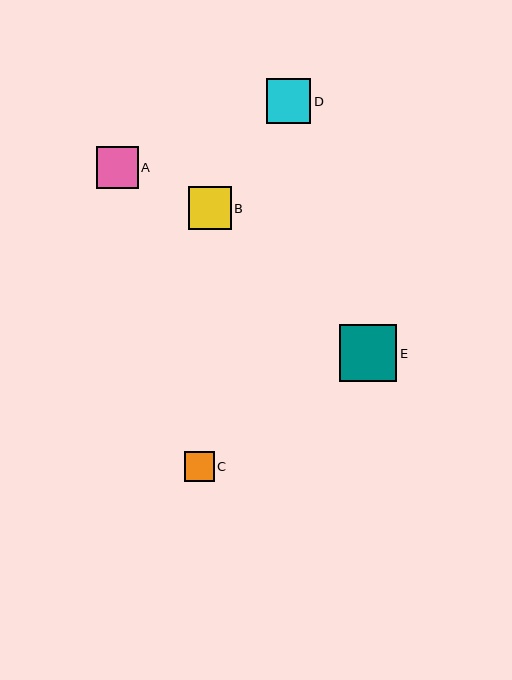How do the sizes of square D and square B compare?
Square D and square B are approximately the same size.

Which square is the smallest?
Square C is the smallest with a size of approximately 30 pixels.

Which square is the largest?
Square E is the largest with a size of approximately 57 pixels.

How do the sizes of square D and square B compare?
Square D and square B are approximately the same size.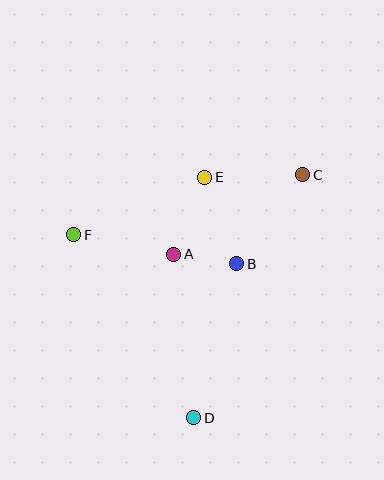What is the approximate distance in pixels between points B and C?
The distance between B and C is approximately 111 pixels.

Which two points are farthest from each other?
Points C and D are farthest from each other.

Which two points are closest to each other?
Points A and B are closest to each other.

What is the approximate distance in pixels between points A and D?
The distance between A and D is approximately 164 pixels.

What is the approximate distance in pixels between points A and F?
The distance between A and F is approximately 102 pixels.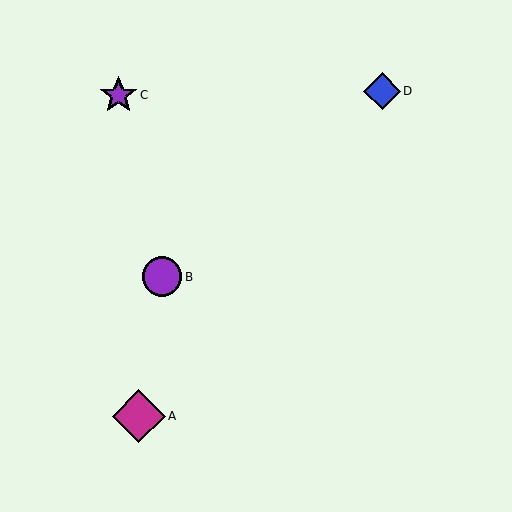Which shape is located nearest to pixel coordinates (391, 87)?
The blue diamond (labeled D) at (382, 91) is nearest to that location.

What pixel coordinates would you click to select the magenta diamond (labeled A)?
Click at (139, 416) to select the magenta diamond A.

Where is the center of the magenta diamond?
The center of the magenta diamond is at (139, 416).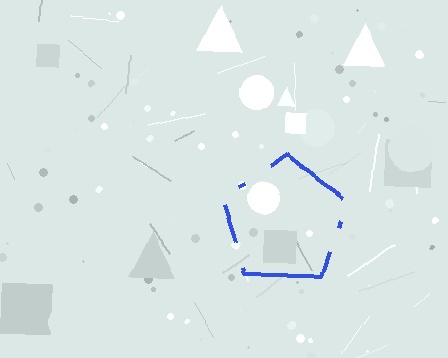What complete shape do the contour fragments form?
The contour fragments form a pentagon.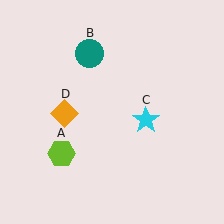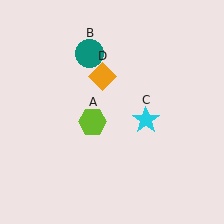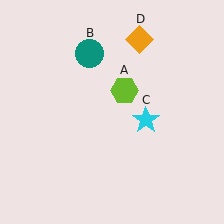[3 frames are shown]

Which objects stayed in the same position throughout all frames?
Teal circle (object B) and cyan star (object C) remained stationary.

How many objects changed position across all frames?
2 objects changed position: lime hexagon (object A), orange diamond (object D).